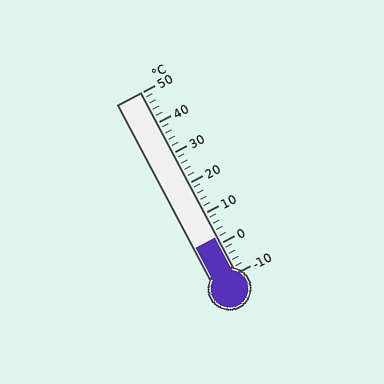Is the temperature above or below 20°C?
The temperature is below 20°C.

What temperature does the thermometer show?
The thermometer shows approximately 2°C.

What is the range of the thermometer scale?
The thermometer scale ranges from -10°C to 50°C.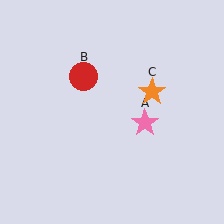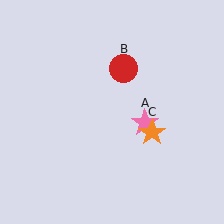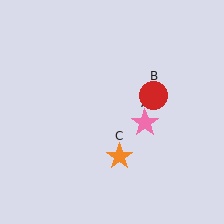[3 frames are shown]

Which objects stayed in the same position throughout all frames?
Pink star (object A) remained stationary.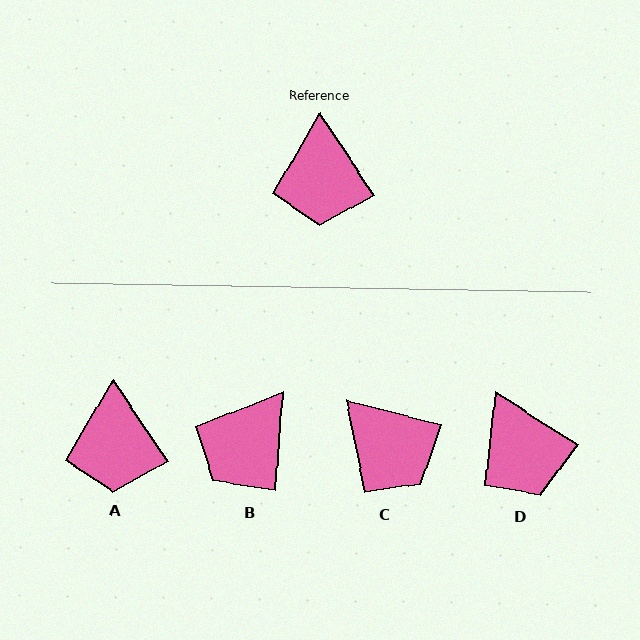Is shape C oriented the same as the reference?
No, it is off by about 42 degrees.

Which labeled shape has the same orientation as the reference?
A.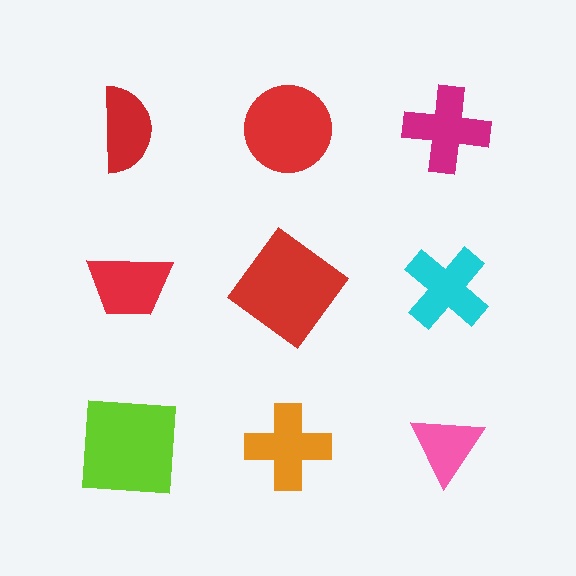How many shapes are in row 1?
3 shapes.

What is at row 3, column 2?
An orange cross.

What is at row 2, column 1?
A red trapezoid.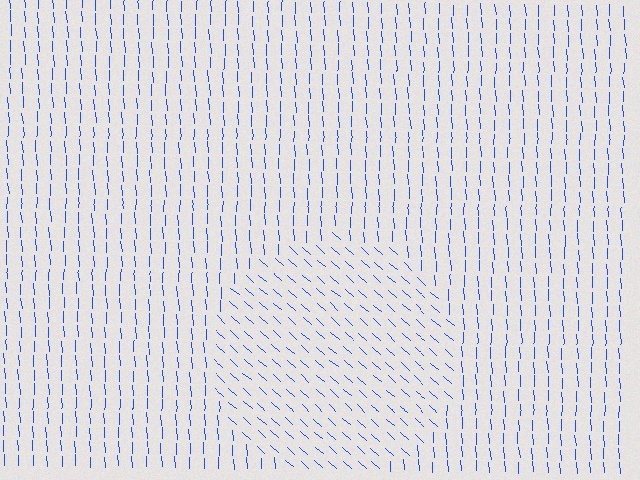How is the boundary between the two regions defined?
The boundary is defined purely by a change in line orientation (approximately 45 degrees difference). All lines are the same color and thickness.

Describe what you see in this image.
The image is filled with small blue line segments. A circle region in the image has lines oriented differently from the surrounding lines, creating a visible texture boundary.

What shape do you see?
I see a circle.